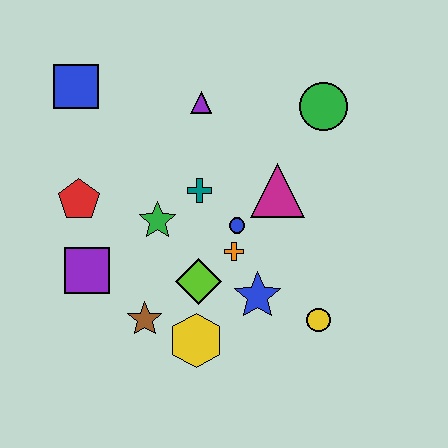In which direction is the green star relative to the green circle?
The green star is to the left of the green circle.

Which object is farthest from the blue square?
The yellow circle is farthest from the blue square.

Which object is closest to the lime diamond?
The orange cross is closest to the lime diamond.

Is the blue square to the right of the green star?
No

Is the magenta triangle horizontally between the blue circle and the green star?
No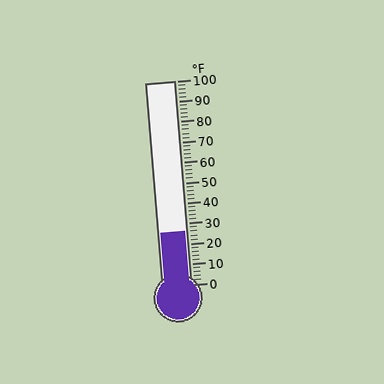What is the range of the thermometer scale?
The thermometer scale ranges from 0°F to 100°F.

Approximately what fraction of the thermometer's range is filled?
The thermometer is filled to approximately 25% of its range.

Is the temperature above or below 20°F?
The temperature is above 20°F.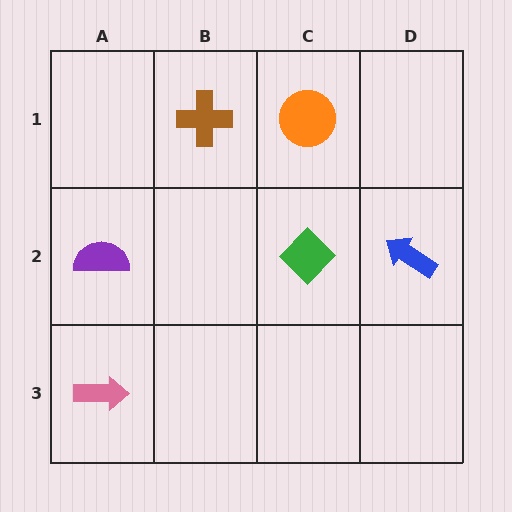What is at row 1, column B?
A brown cross.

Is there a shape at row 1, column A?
No, that cell is empty.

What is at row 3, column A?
A pink arrow.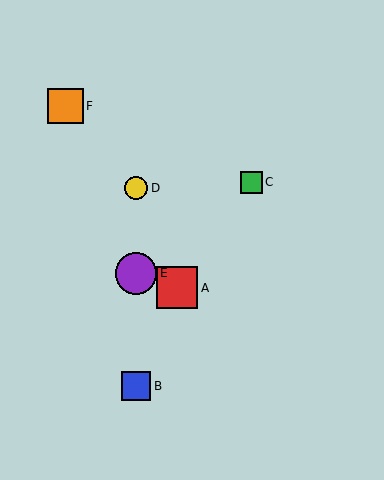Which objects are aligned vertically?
Objects B, D, E are aligned vertically.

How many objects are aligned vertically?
3 objects (B, D, E) are aligned vertically.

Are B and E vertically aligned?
Yes, both are at x≈136.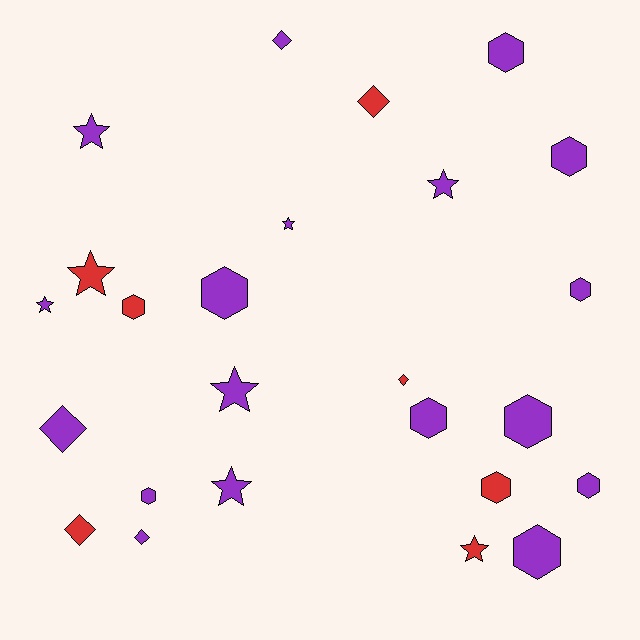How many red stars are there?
There are 2 red stars.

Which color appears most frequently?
Purple, with 18 objects.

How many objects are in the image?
There are 25 objects.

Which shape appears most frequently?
Hexagon, with 11 objects.